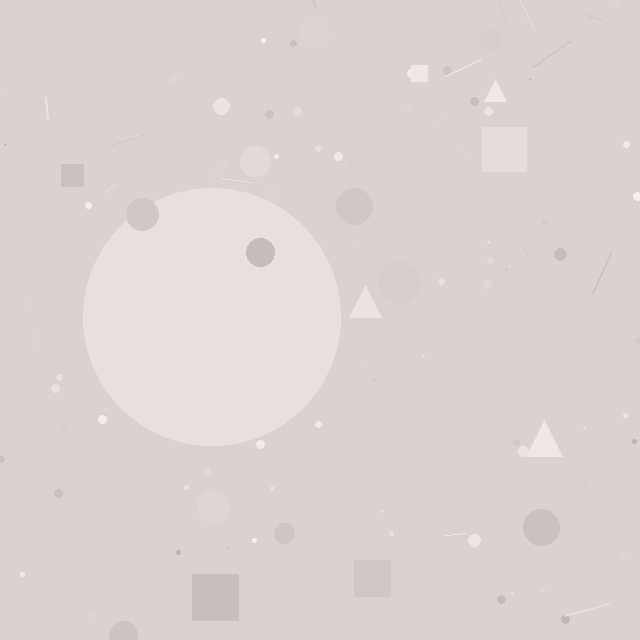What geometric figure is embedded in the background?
A circle is embedded in the background.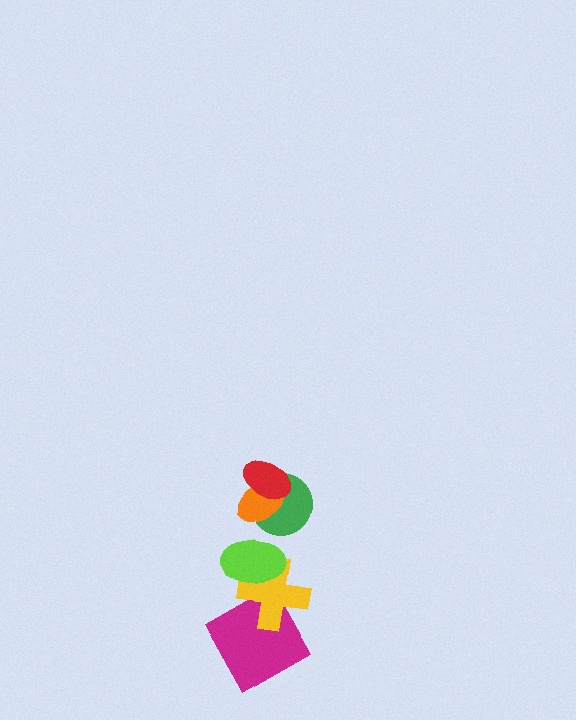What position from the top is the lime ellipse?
The lime ellipse is 4th from the top.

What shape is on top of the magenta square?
The yellow cross is on top of the magenta square.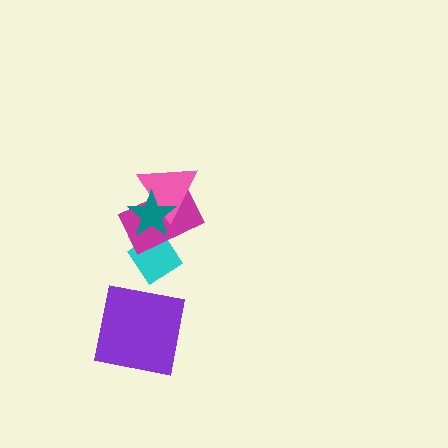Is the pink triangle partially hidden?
Yes, it is partially covered by another shape.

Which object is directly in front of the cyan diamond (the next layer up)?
The magenta rectangle is directly in front of the cyan diamond.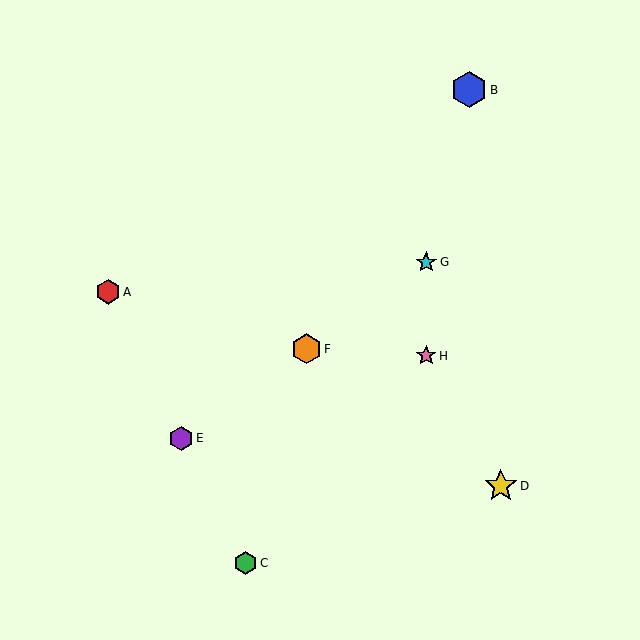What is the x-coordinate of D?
Object D is at x≈501.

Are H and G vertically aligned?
Yes, both are at x≈426.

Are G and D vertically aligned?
No, G is at x≈426 and D is at x≈501.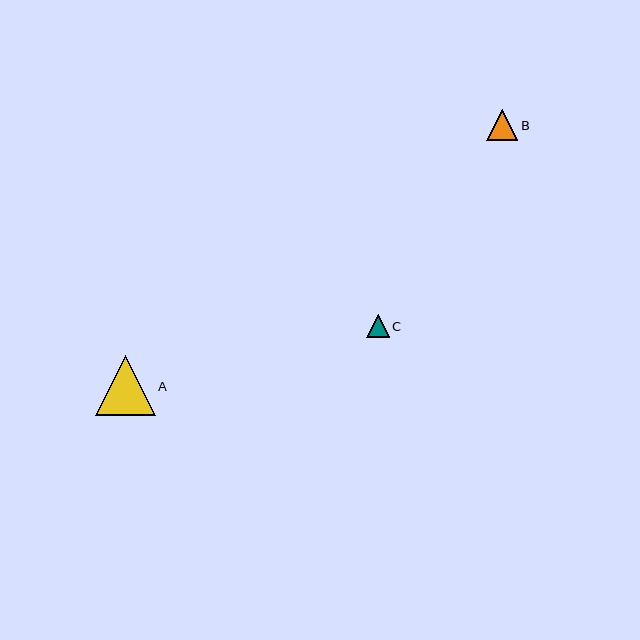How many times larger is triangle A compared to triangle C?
Triangle A is approximately 2.7 times the size of triangle C.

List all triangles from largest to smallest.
From largest to smallest: A, B, C.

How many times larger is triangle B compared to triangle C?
Triangle B is approximately 1.4 times the size of triangle C.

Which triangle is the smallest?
Triangle C is the smallest with a size of approximately 22 pixels.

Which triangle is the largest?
Triangle A is the largest with a size of approximately 60 pixels.